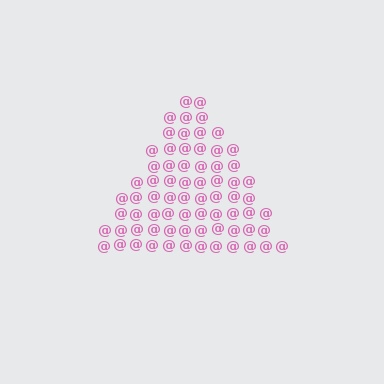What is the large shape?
The large shape is a triangle.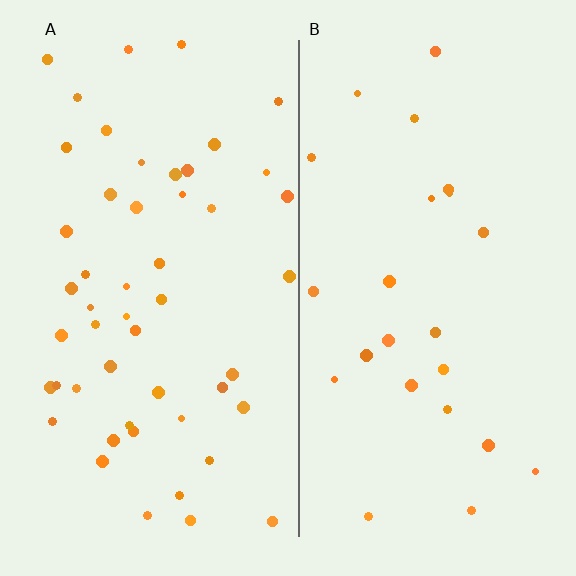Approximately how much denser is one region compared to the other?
Approximately 2.1× — region A over region B.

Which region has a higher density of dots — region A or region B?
A (the left).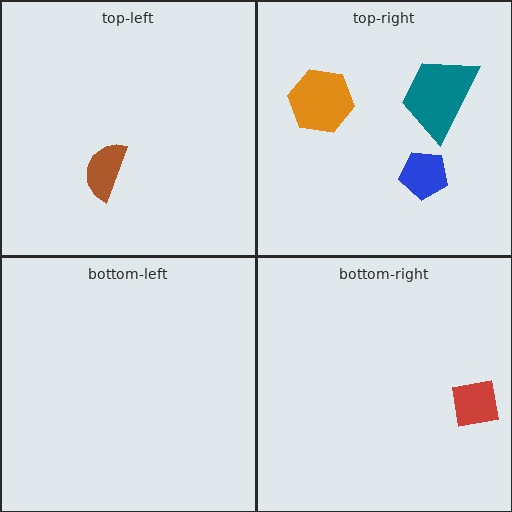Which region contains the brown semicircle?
The top-left region.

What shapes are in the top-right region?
The teal trapezoid, the orange hexagon, the blue pentagon.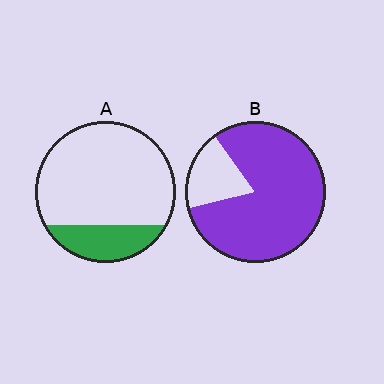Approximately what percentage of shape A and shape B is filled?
A is approximately 20% and B is approximately 80%.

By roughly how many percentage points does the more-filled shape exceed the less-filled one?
By roughly 60 percentage points (B over A).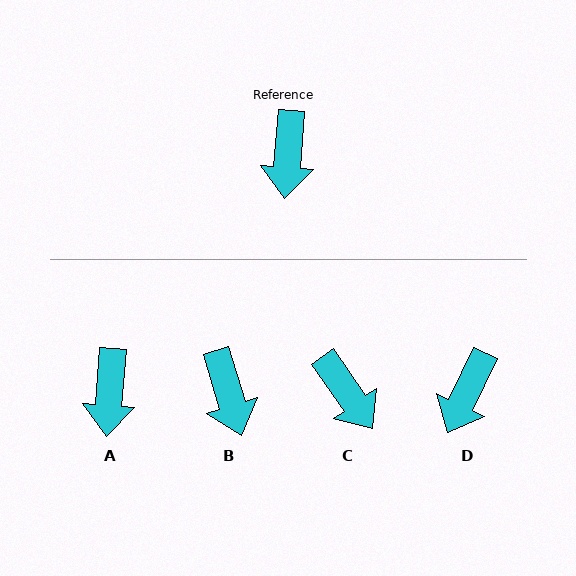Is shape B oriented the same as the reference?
No, it is off by about 21 degrees.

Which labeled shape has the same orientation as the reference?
A.